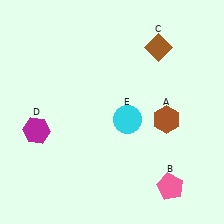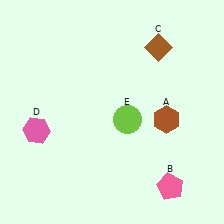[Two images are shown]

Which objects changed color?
D changed from magenta to pink. E changed from cyan to lime.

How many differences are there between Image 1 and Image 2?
There are 2 differences between the two images.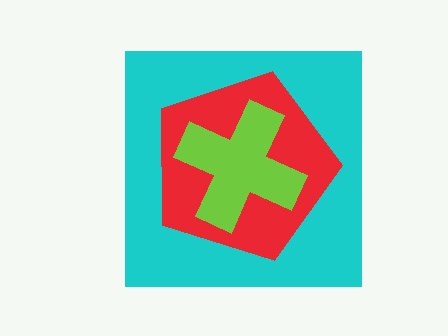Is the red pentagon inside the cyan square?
Yes.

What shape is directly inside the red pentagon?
The lime cross.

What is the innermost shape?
The lime cross.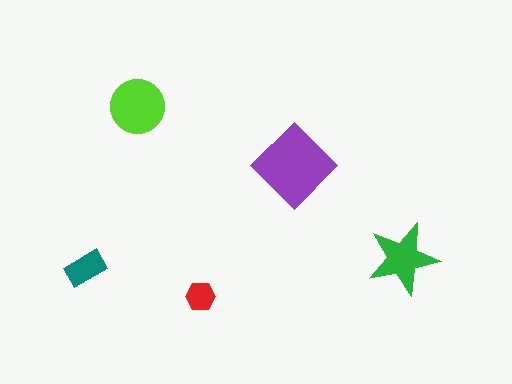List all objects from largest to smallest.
The purple diamond, the lime circle, the green star, the teal rectangle, the red hexagon.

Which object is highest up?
The lime circle is topmost.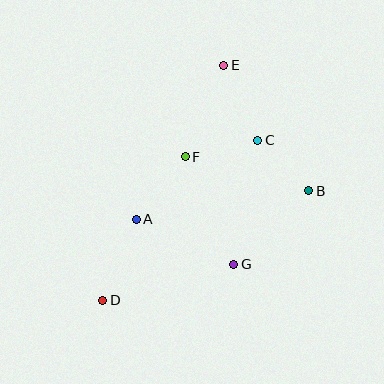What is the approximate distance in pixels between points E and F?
The distance between E and F is approximately 99 pixels.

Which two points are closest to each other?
Points B and C are closest to each other.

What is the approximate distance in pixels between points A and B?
The distance between A and B is approximately 175 pixels.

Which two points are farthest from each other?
Points D and E are farthest from each other.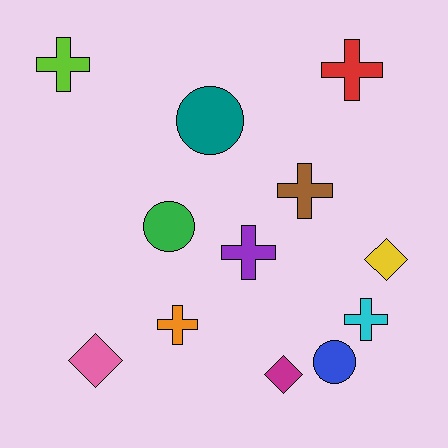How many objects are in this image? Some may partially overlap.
There are 12 objects.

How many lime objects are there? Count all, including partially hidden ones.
There is 1 lime object.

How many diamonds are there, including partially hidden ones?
There are 3 diamonds.